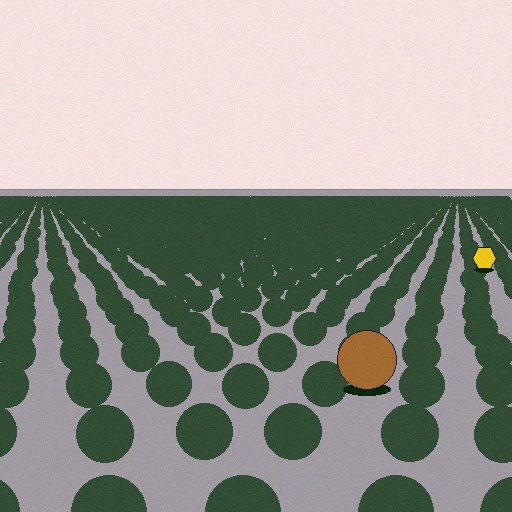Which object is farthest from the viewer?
The yellow hexagon is farthest from the viewer. It appears smaller and the ground texture around it is denser.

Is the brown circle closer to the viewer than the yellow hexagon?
Yes. The brown circle is closer — you can tell from the texture gradient: the ground texture is coarser near it.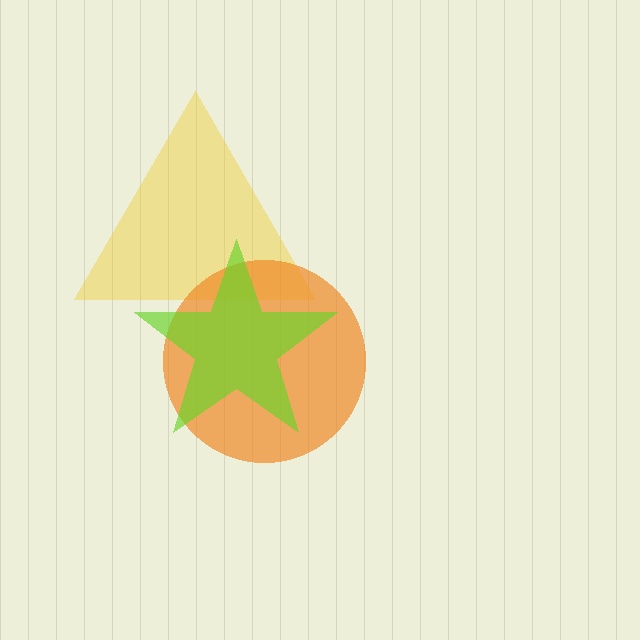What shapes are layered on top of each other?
The layered shapes are: a yellow triangle, an orange circle, a lime star.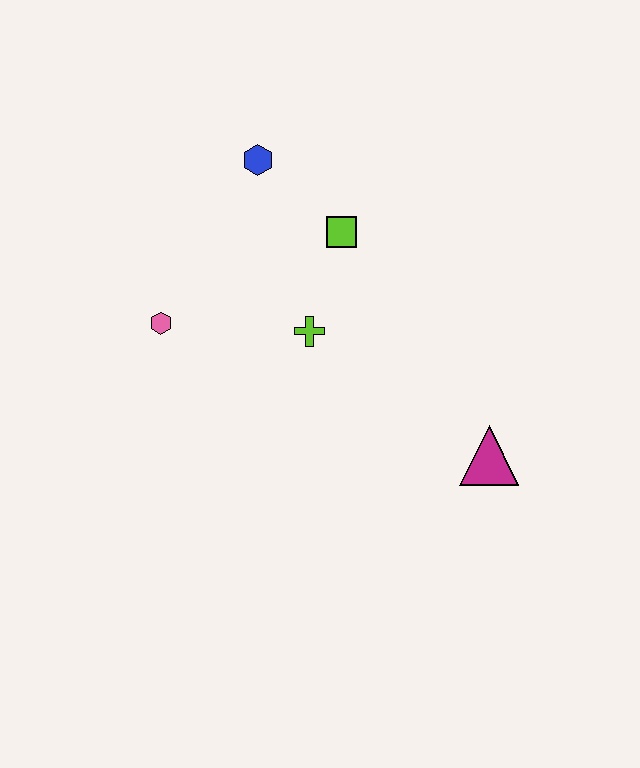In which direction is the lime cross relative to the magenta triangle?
The lime cross is to the left of the magenta triangle.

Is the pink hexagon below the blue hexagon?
Yes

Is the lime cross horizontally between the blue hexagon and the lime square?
Yes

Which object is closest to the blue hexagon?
The lime square is closest to the blue hexagon.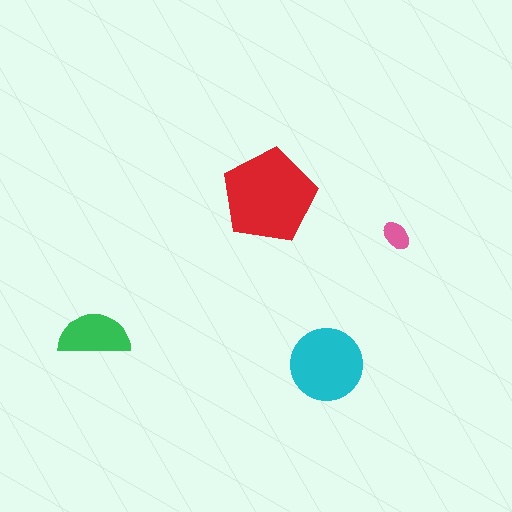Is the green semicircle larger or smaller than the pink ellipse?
Larger.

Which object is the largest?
The red pentagon.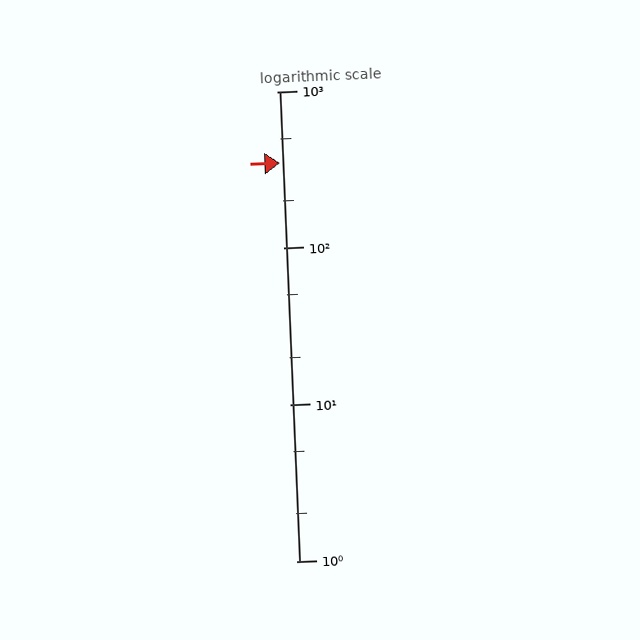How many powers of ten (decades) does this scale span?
The scale spans 3 decades, from 1 to 1000.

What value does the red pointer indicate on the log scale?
The pointer indicates approximately 350.